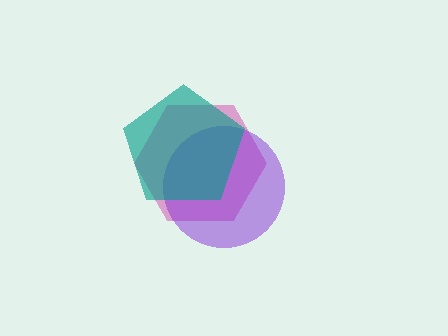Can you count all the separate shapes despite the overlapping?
Yes, there are 3 separate shapes.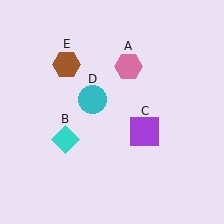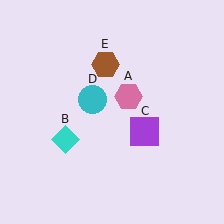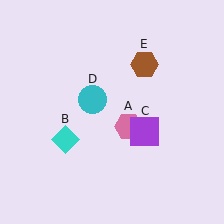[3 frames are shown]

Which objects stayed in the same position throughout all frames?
Cyan diamond (object B) and purple square (object C) and cyan circle (object D) remained stationary.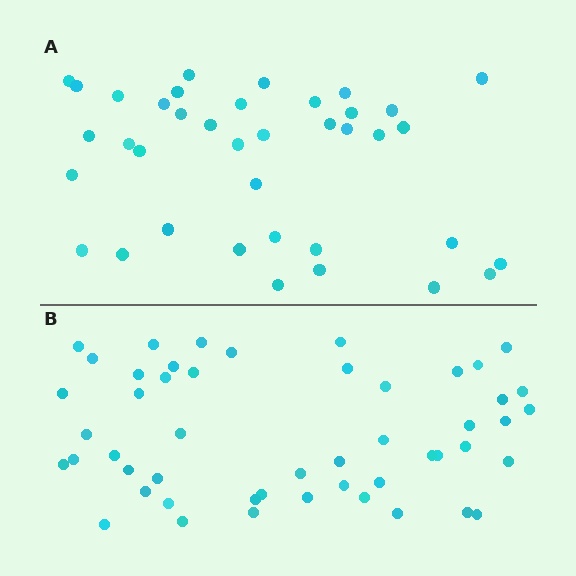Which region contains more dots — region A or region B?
Region B (the bottom region) has more dots.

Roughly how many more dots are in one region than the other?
Region B has roughly 12 or so more dots than region A.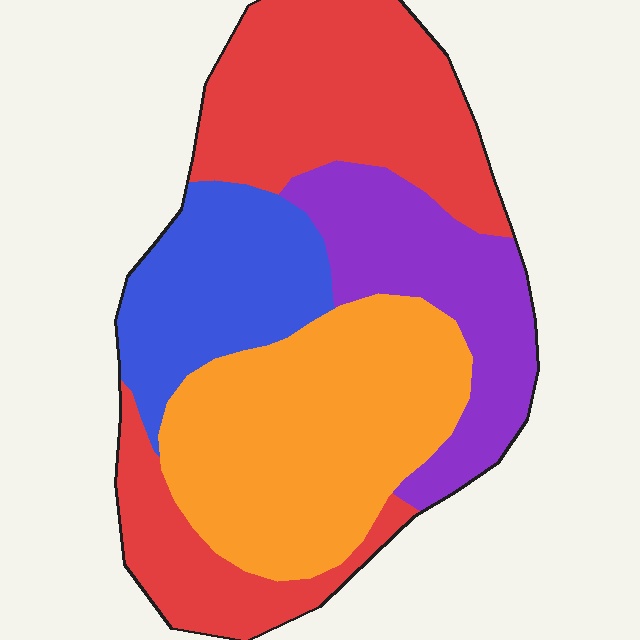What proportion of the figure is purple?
Purple covers around 20% of the figure.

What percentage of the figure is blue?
Blue takes up about one sixth (1/6) of the figure.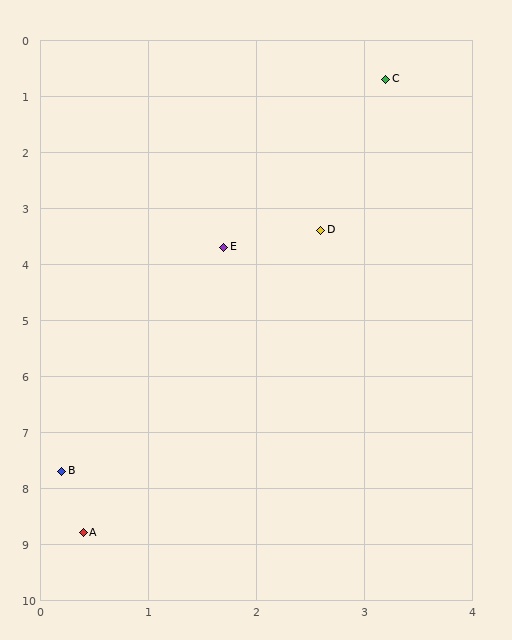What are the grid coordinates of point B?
Point B is at approximately (0.2, 7.7).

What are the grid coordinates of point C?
Point C is at approximately (3.2, 0.7).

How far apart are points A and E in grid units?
Points A and E are about 5.3 grid units apart.